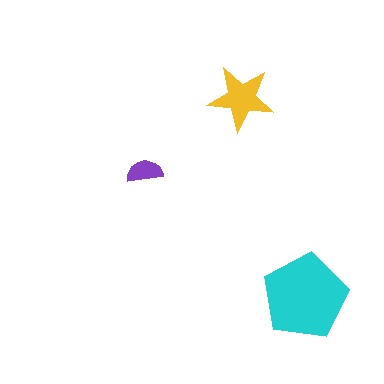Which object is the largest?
The cyan pentagon.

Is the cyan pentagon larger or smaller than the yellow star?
Larger.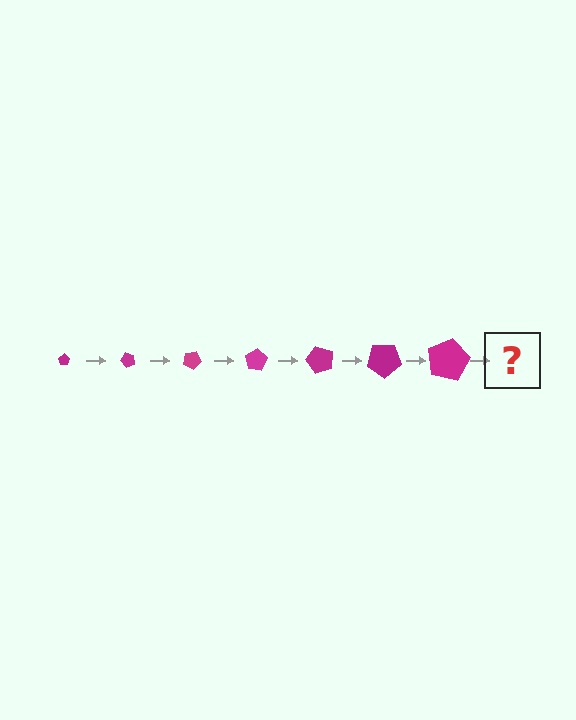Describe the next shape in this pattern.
It should be a pentagon, larger than the previous one and rotated 350 degrees from the start.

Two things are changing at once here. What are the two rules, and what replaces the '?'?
The two rules are that the pentagon grows larger each step and it rotates 50 degrees each step. The '?' should be a pentagon, larger than the previous one and rotated 350 degrees from the start.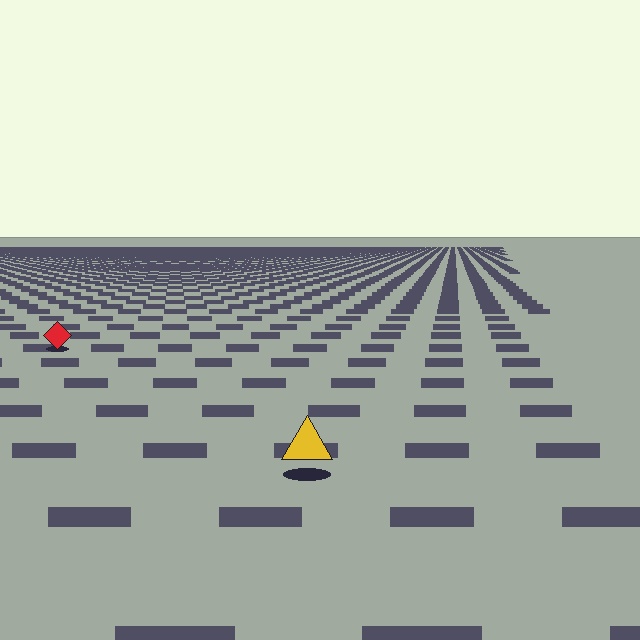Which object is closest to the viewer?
The yellow triangle is closest. The texture marks near it are larger and more spread out.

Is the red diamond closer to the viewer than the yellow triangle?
No. The yellow triangle is closer — you can tell from the texture gradient: the ground texture is coarser near it.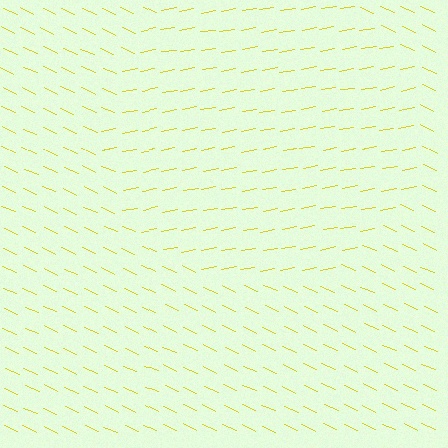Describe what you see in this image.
The image is filled with small yellow line segments. A circle region in the image has lines oriented differently from the surrounding lines, creating a visible texture boundary.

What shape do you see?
I see a circle.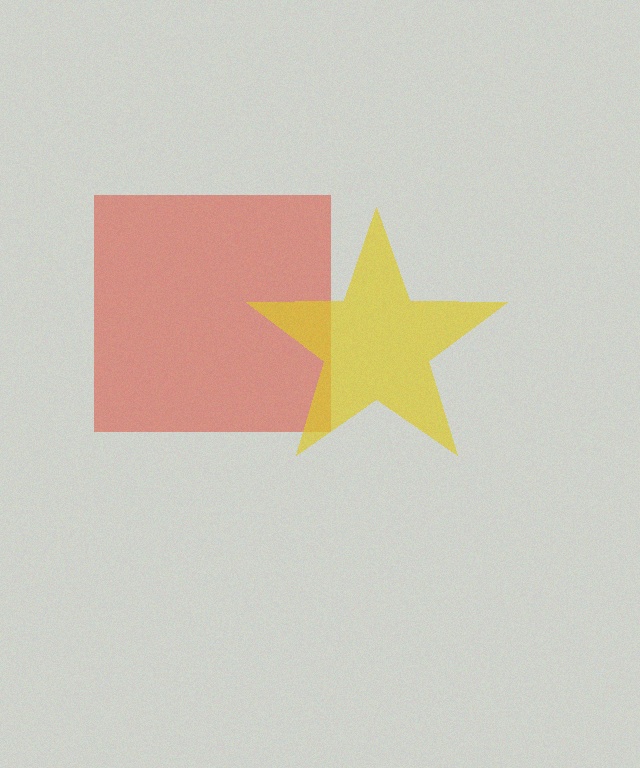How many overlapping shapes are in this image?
There are 2 overlapping shapes in the image.